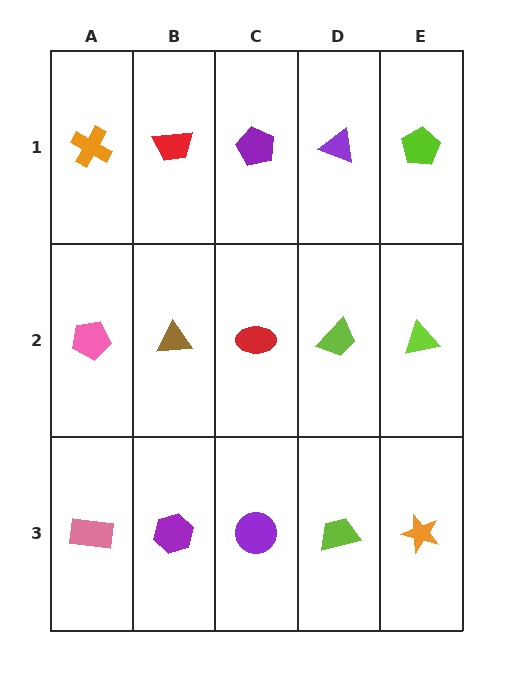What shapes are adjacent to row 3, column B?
A brown triangle (row 2, column B), a pink rectangle (row 3, column A), a purple circle (row 3, column C).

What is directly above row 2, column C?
A purple pentagon.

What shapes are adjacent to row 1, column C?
A red ellipse (row 2, column C), a red trapezoid (row 1, column B), a purple triangle (row 1, column D).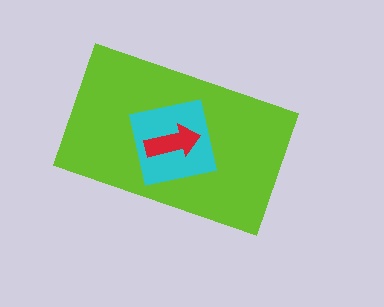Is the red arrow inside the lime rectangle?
Yes.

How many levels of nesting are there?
3.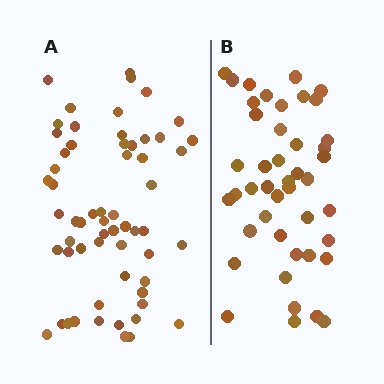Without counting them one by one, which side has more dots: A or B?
Region A (the left region) has more dots.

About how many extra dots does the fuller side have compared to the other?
Region A has approximately 15 more dots than region B.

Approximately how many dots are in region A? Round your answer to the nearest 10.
About 60 dots.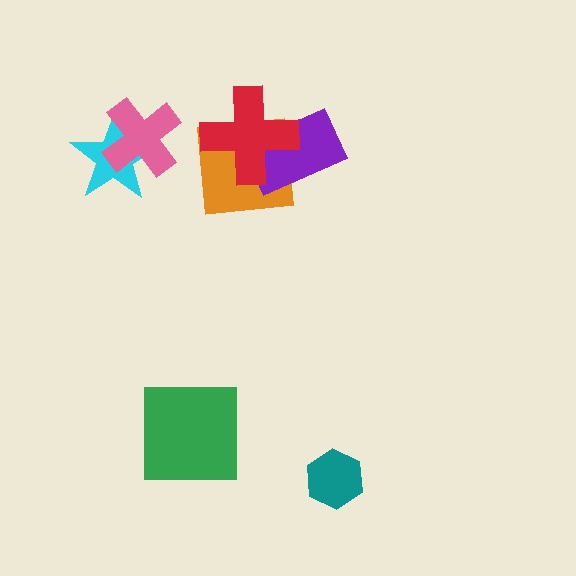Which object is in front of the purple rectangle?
The red cross is in front of the purple rectangle.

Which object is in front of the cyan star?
The pink cross is in front of the cyan star.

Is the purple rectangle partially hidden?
Yes, it is partially covered by another shape.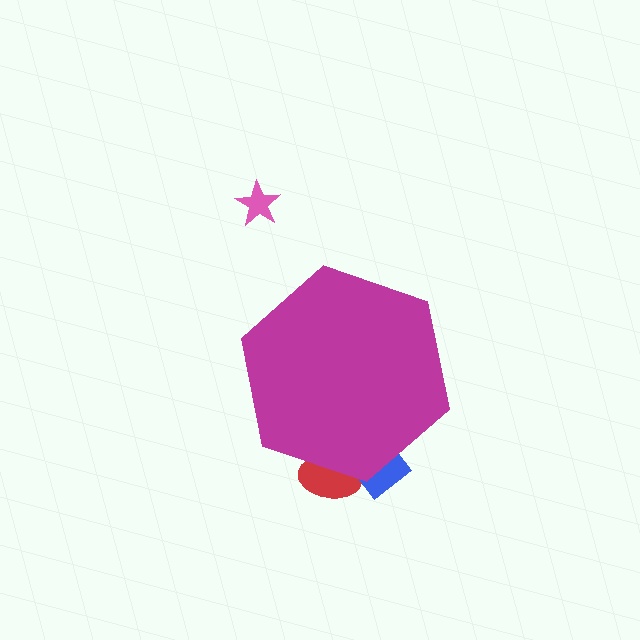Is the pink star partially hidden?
No, the pink star is fully visible.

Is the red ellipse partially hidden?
Yes, the red ellipse is partially hidden behind the magenta hexagon.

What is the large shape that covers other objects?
A magenta hexagon.